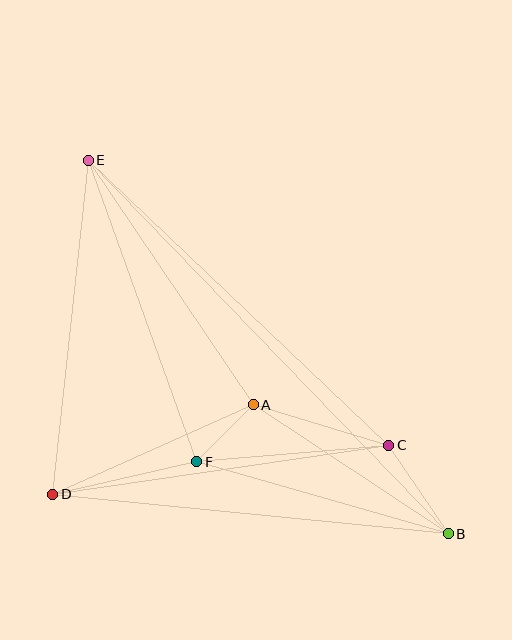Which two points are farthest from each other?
Points B and E are farthest from each other.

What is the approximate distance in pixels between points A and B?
The distance between A and B is approximately 234 pixels.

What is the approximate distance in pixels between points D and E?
The distance between D and E is approximately 336 pixels.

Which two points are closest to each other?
Points A and F are closest to each other.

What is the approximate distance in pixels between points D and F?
The distance between D and F is approximately 148 pixels.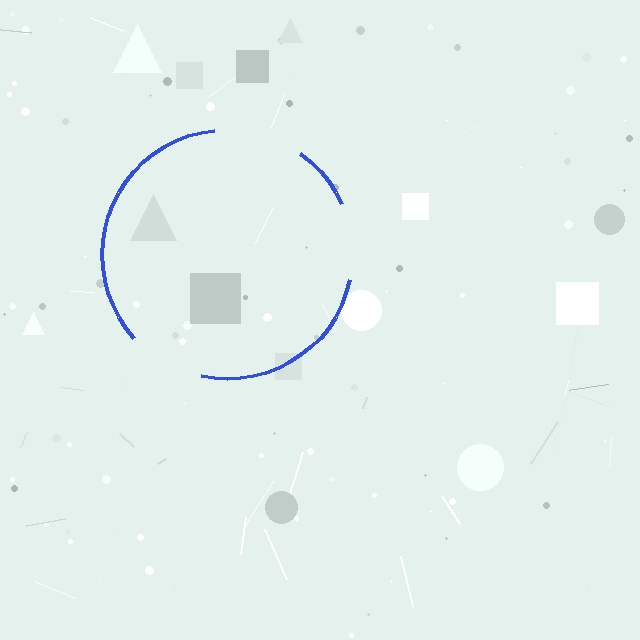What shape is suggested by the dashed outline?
The dashed outline suggests a circle.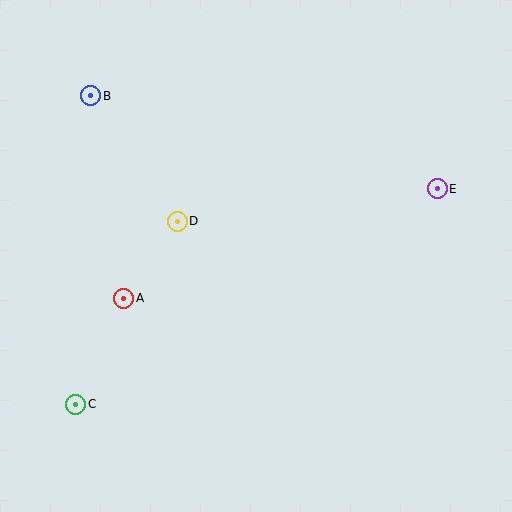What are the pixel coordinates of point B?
Point B is at (91, 96).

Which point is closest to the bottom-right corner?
Point E is closest to the bottom-right corner.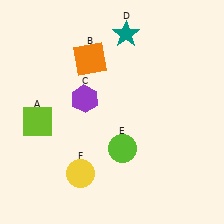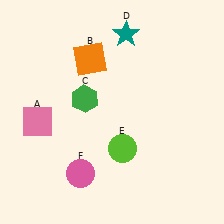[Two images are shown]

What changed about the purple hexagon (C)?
In Image 1, C is purple. In Image 2, it changed to green.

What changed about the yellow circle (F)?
In Image 1, F is yellow. In Image 2, it changed to pink.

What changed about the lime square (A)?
In Image 1, A is lime. In Image 2, it changed to pink.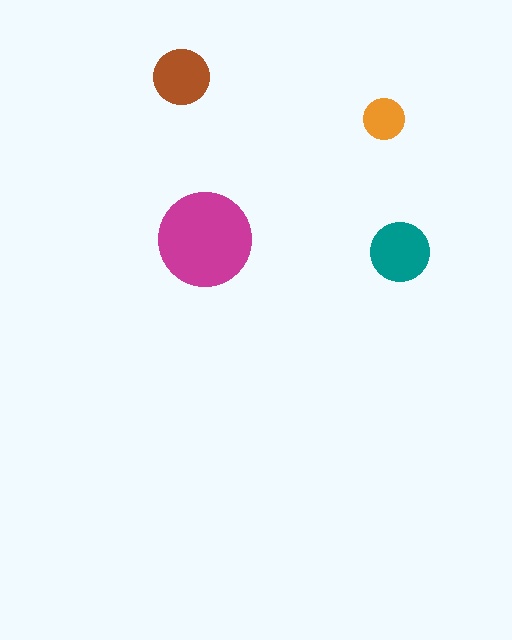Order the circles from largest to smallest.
the magenta one, the teal one, the brown one, the orange one.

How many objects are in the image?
There are 4 objects in the image.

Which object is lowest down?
The teal circle is bottommost.